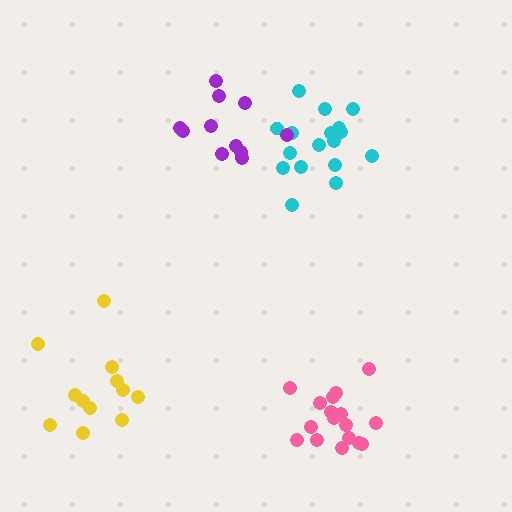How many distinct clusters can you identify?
There are 4 distinct clusters.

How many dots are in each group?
Group 1: 17 dots, Group 2: 12 dots, Group 3: 17 dots, Group 4: 11 dots (57 total).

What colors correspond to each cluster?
The clusters are colored: pink, yellow, cyan, purple.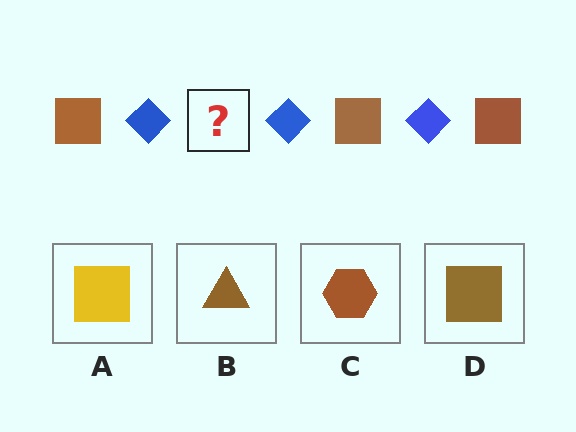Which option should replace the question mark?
Option D.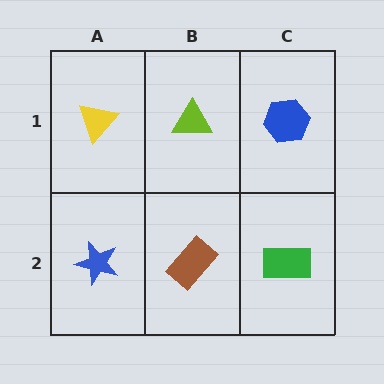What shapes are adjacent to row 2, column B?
A lime triangle (row 1, column B), a blue star (row 2, column A), a green rectangle (row 2, column C).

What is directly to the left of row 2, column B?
A blue star.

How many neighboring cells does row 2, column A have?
2.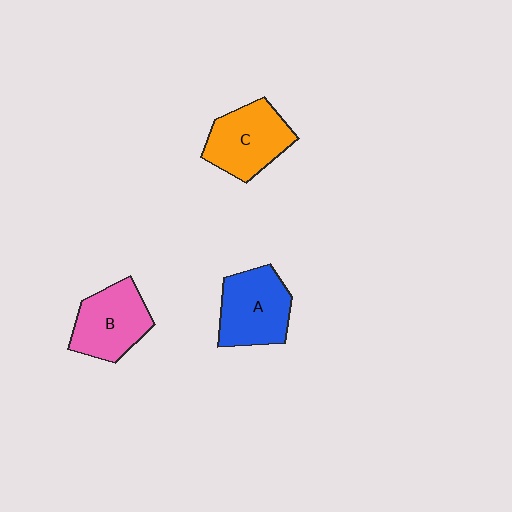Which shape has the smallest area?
Shape B (pink).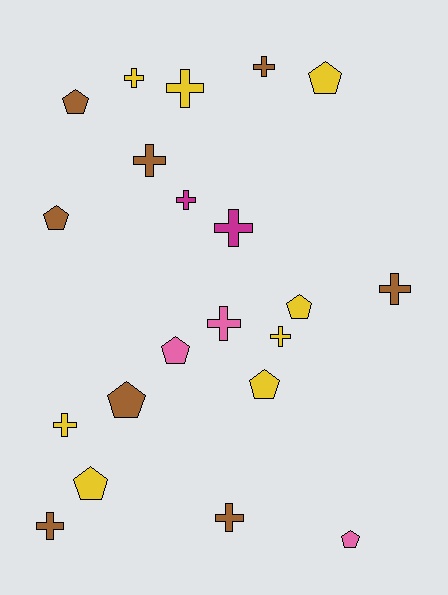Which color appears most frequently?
Yellow, with 8 objects.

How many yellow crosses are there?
There are 4 yellow crosses.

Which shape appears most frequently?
Cross, with 12 objects.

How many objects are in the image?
There are 21 objects.